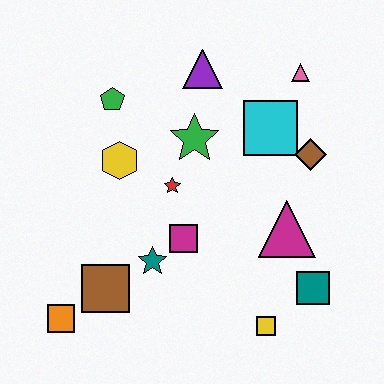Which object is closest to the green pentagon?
The yellow hexagon is closest to the green pentagon.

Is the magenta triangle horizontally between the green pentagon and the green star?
No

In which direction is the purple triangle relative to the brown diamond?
The purple triangle is to the left of the brown diamond.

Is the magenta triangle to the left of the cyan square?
No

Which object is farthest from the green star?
The orange square is farthest from the green star.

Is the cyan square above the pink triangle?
No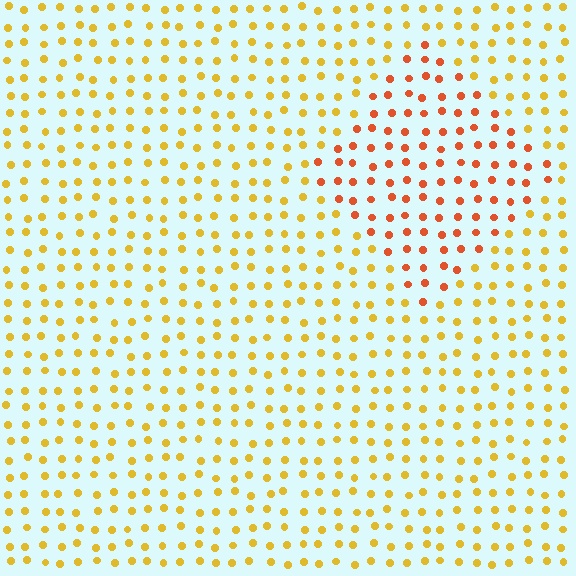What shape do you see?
I see a diamond.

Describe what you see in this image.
The image is filled with small yellow elements in a uniform arrangement. A diamond-shaped region is visible where the elements are tinted to a slightly different hue, forming a subtle color boundary.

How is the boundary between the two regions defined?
The boundary is defined purely by a slight shift in hue (about 35 degrees). Spacing, size, and orientation are identical on both sides.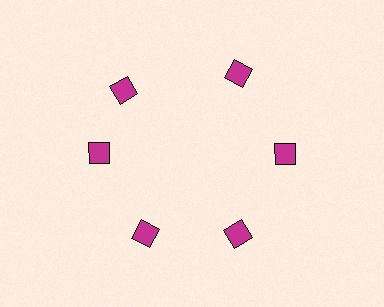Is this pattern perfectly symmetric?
No. The 6 magenta diamonds are arranged in a ring, but one element near the 11 o'clock position is rotated out of alignment along the ring, breaking the 6-fold rotational symmetry.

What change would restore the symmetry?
The symmetry would be restored by rotating it back into even spacing with its neighbors so that all 6 diamonds sit at equal angles and equal distance from the center.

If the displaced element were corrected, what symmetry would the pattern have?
It would have 6-fold rotational symmetry — the pattern would map onto itself every 60 degrees.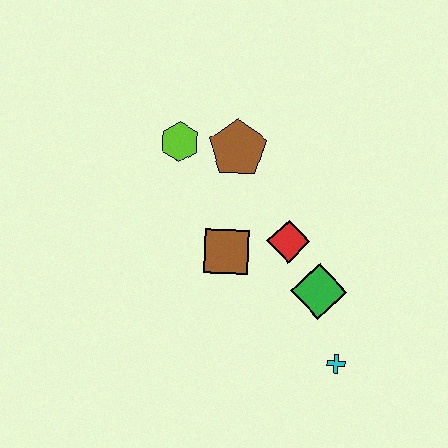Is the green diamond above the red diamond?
No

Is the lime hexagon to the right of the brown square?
No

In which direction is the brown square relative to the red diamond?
The brown square is to the left of the red diamond.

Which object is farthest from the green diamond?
The lime hexagon is farthest from the green diamond.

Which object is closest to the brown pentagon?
The lime hexagon is closest to the brown pentagon.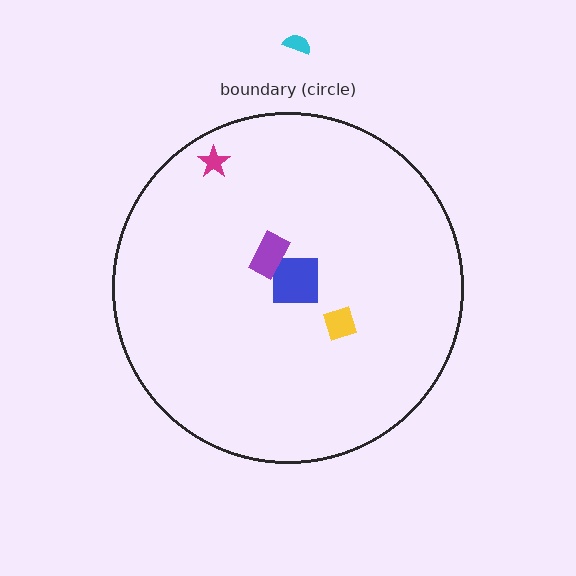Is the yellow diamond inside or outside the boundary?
Inside.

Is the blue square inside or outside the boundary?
Inside.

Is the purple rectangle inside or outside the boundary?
Inside.